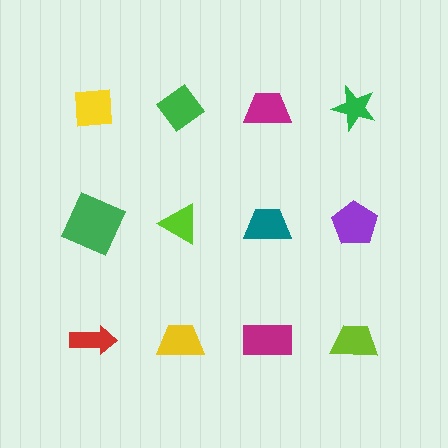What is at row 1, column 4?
A green star.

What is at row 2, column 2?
A lime triangle.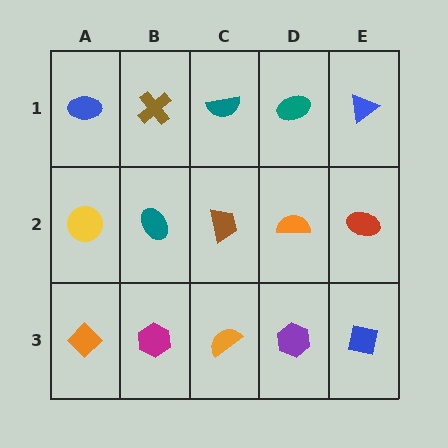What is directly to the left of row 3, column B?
An orange diamond.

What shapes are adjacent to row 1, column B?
A teal ellipse (row 2, column B), a blue ellipse (row 1, column A), a teal semicircle (row 1, column C).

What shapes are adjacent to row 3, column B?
A teal ellipse (row 2, column B), an orange diamond (row 3, column A), an orange semicircle (row 3, column C).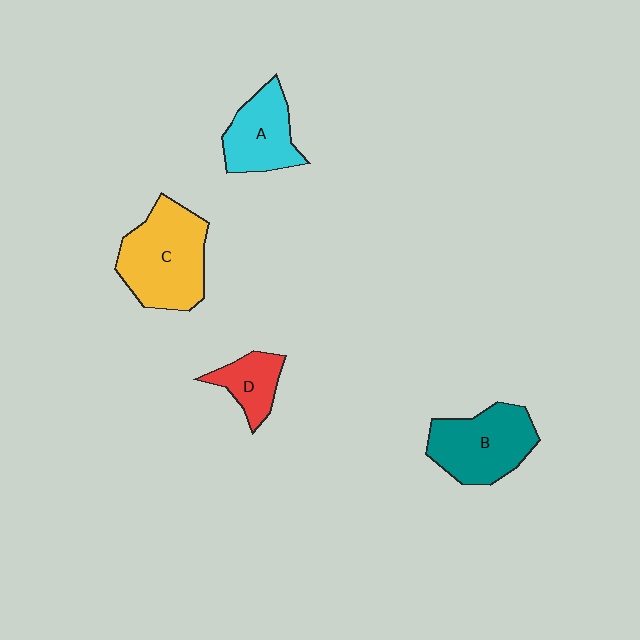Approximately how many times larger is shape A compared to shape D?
Approximately 1.5 times.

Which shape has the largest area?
Shape C (yellow).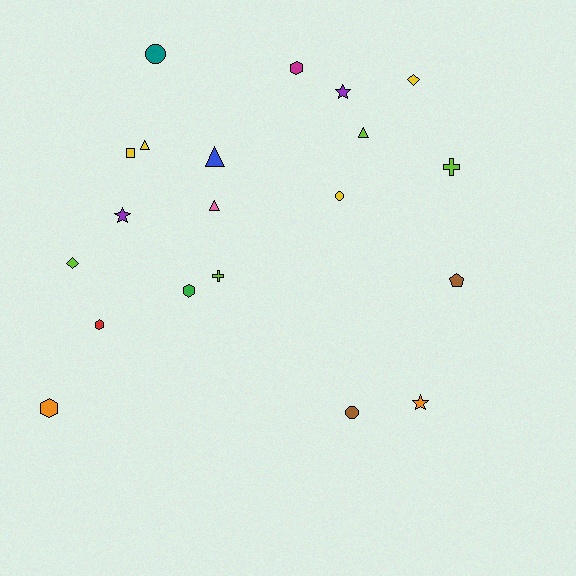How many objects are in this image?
There are 20 objects.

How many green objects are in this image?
There is 1 green object.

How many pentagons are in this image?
There is 1 pentagon.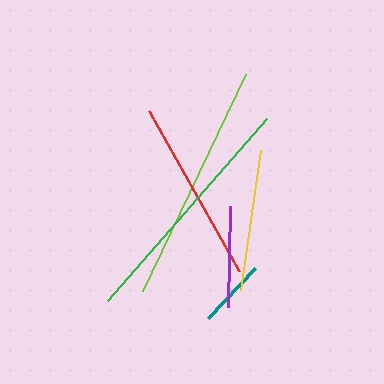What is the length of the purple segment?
The purple segment is approximately 101 pixels long.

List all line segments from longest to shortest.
From longest to shortest: green, lime, red, yellow, purple, teal.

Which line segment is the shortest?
The teal line is the shortest at approximately 68 pixels.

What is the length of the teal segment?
The teal segment is approximately 68 pixels long.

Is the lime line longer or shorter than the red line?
The lime line is longer than the red line.